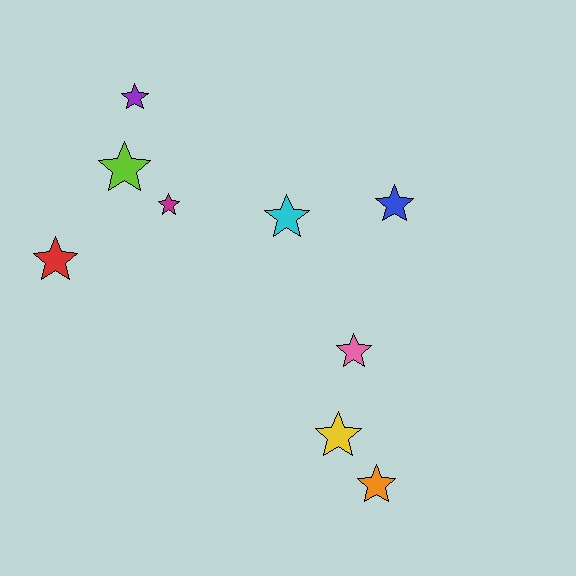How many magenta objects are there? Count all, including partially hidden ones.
There is 1 magenta object.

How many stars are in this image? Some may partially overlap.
There are 9 stars.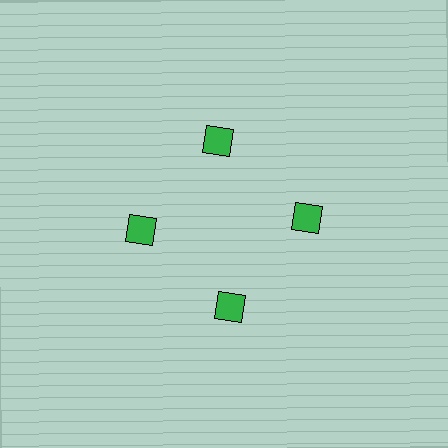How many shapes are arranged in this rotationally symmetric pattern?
There are 4 shapes, arranged in 4 groups of 1.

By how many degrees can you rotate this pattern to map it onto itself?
The pattern maps onto itself every 90 degrees of rotation.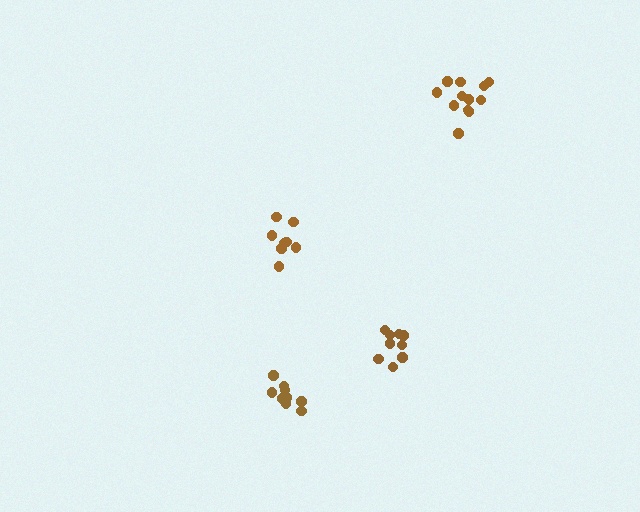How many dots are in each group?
Group 1: 9 dots, Group 2: 8 dots, Group 3: 12 dots, Group 4: 9 dots (38 total).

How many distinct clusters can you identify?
There are 4 distinct clusters.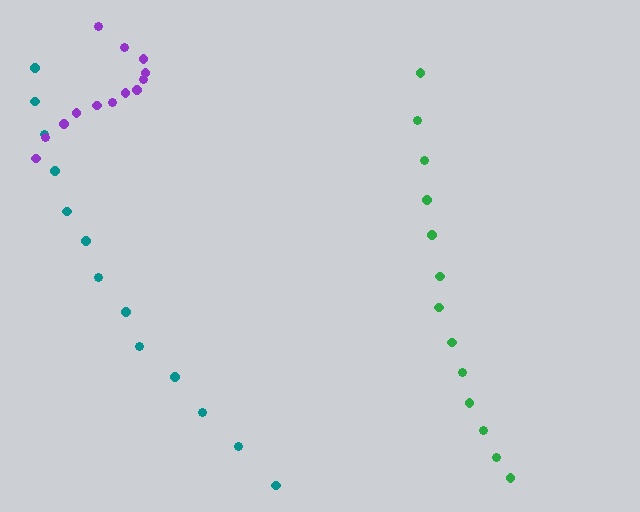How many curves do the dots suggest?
There are 3 distinct paths.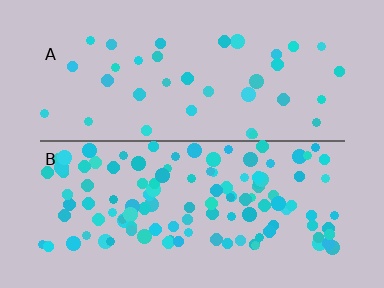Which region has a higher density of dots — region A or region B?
B (the bottom).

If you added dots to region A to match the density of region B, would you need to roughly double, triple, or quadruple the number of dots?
Approximately triple.